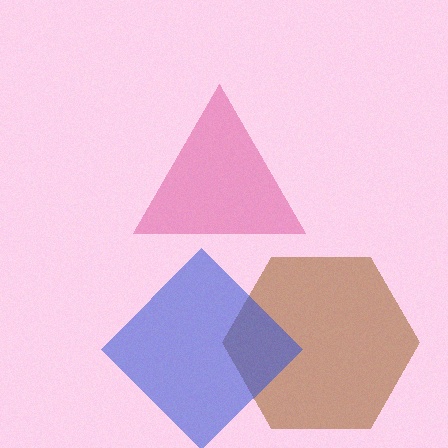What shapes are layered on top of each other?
The layered shapes are: a pink triangle, a brown hexagon, a blue diamond.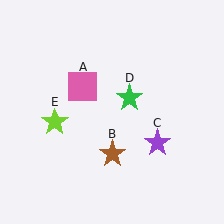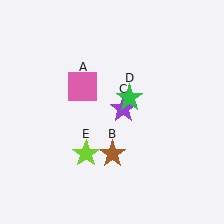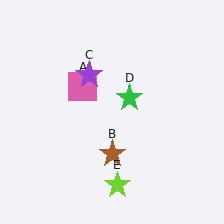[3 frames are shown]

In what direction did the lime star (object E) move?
The lime star (object E) moved down and to the right.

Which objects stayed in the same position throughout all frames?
Pink square (object A) and brown star (object B) and green star (object D) remained stationary.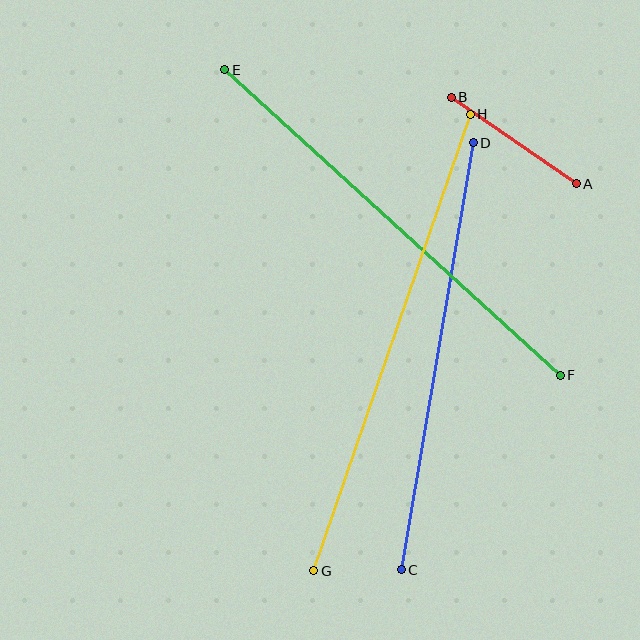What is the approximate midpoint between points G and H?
The midpoint is at approximately (392, 342) pixels.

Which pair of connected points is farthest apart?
Points G and H are farthest apart.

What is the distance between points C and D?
The distance is approximately 433 pixels.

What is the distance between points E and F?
The distance is approximately 454 pixels.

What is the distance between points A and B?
The distance is approximately 152 pixels.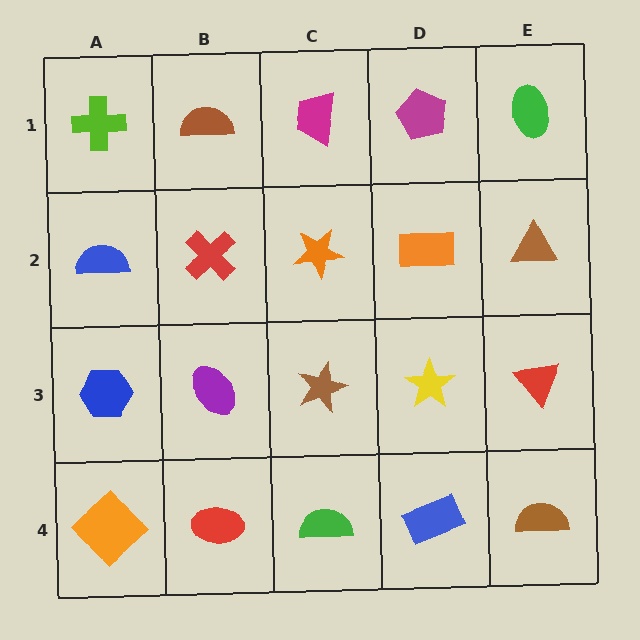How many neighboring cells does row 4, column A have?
2.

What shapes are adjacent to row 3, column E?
A brown triangle (row 2, column E), a brown semicircle (row 4, column E), a yellow star (row 3, column D).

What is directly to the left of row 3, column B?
A blue hexagon.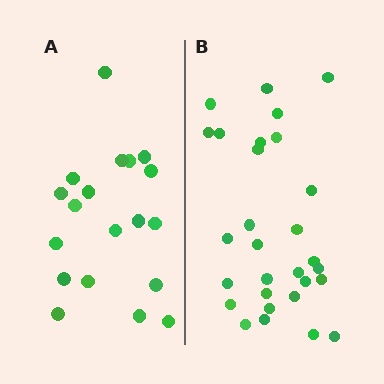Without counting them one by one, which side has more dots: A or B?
Region B (the right region) has more dots.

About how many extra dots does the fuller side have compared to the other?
Region B has roughly 10 or so more dots than region A.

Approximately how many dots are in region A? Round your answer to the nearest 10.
About 20 dots. (The exact count is 19, which rounds to 20.)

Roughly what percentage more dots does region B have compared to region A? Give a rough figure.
About 55% more.